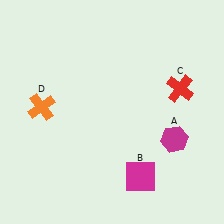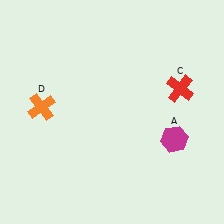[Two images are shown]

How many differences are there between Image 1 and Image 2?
There is 1 difference between the two images.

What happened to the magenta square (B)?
The magenta square (B) was removed in Image 2. It was in the bottom-right area of Image 1.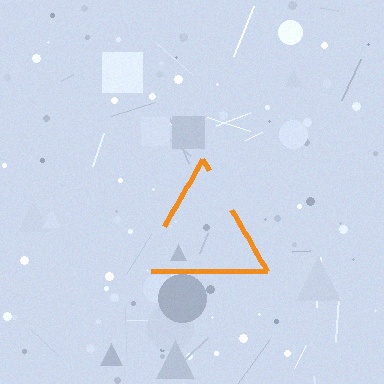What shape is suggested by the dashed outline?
The dashed outline suggests a triangle.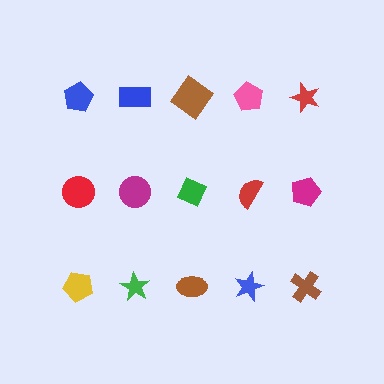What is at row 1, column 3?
A brown diamond.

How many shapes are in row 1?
5 shapes.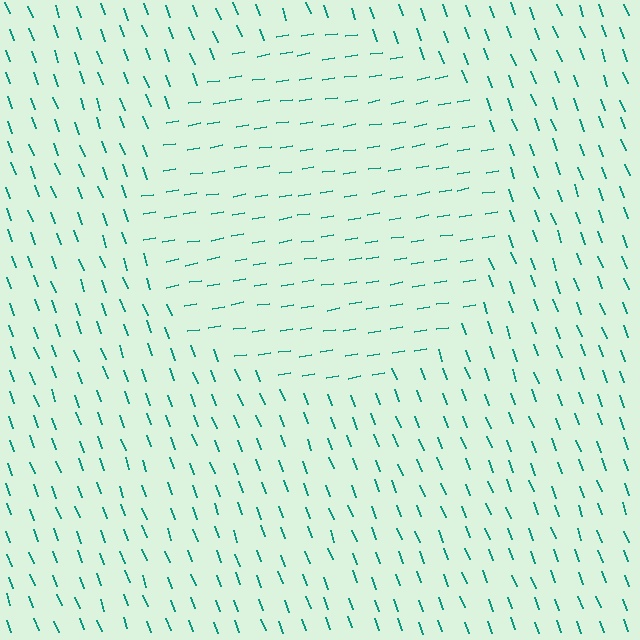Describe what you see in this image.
The image is filled with small teal line segments. A circle region in the image has lines oriented differently from the surrounding lines, creating a visible texture boundary.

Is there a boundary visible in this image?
Yes, there is a texture boundary formed by a change in line orientation.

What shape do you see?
I see a circle.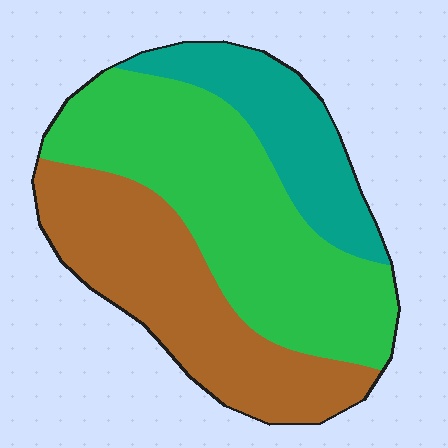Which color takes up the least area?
Teal, at roughly 20%.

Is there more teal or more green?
Green.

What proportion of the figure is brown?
Brown takes up about one third (1/3) of the figure.